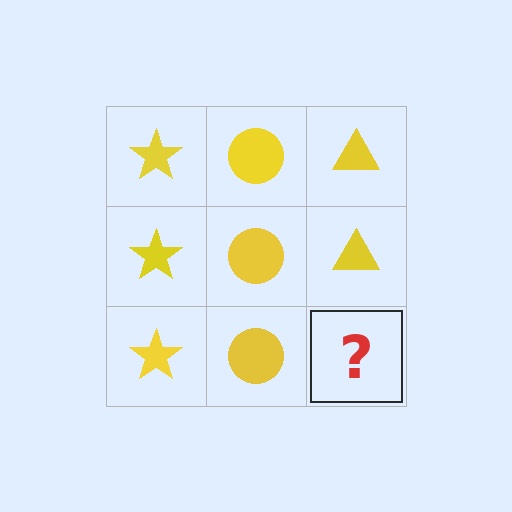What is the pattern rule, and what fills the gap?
The rule is that each column has a consistent shape. The gap should be filled with a yellow triangle.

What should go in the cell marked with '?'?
The missing cell should contain a yellow triangle.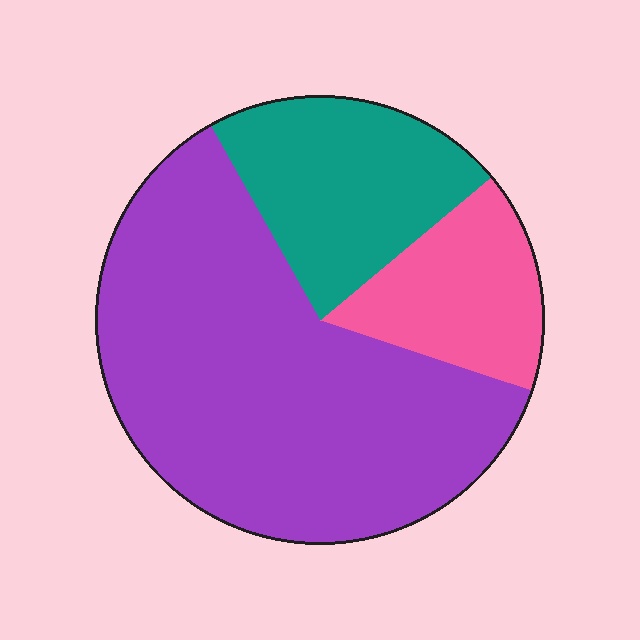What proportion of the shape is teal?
Teal covers about 20% of the shape.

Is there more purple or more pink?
Purple.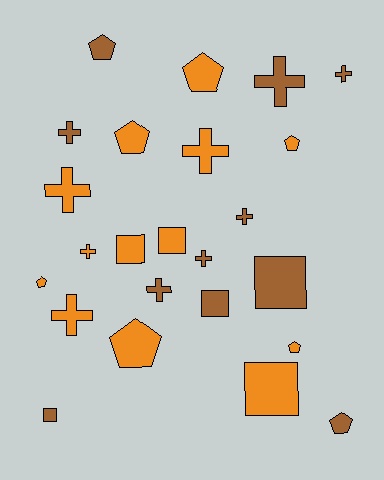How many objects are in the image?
There are 24 objects.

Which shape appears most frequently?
Cross, with 10 objects.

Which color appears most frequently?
Orange, with 13 objects.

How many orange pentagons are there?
There are 6 orange pentagons.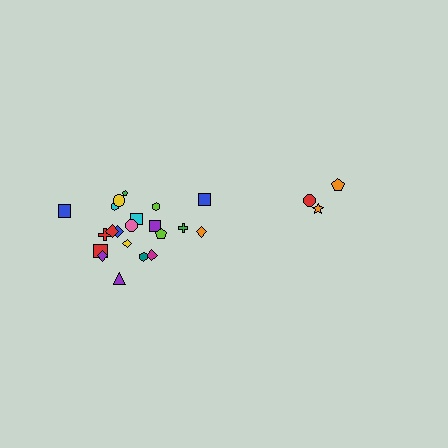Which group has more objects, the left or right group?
The left group.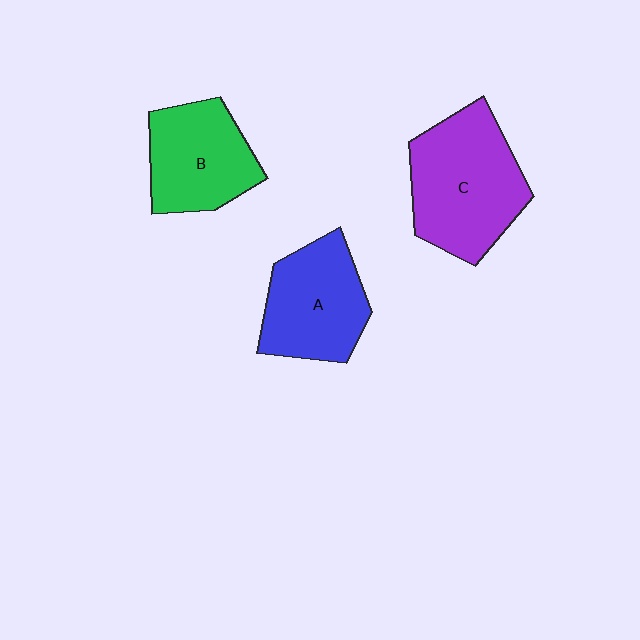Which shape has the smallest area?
Shape B (green).